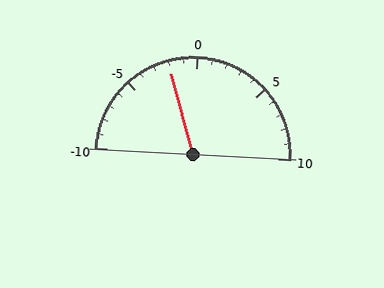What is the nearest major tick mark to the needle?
The nearest major tick mark is 0.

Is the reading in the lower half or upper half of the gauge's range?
The reading is in the lower half of the range (-10 to 10).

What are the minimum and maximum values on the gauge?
The gauge ranges from -10 to 10.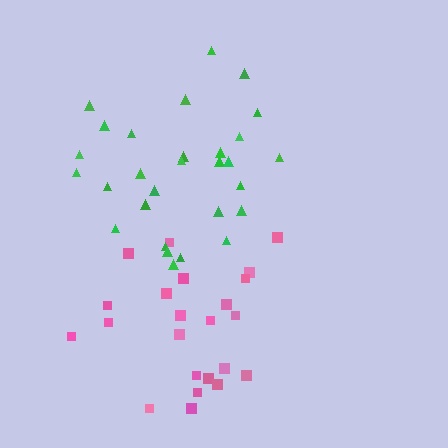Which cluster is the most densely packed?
Green.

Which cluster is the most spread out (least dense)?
Pink.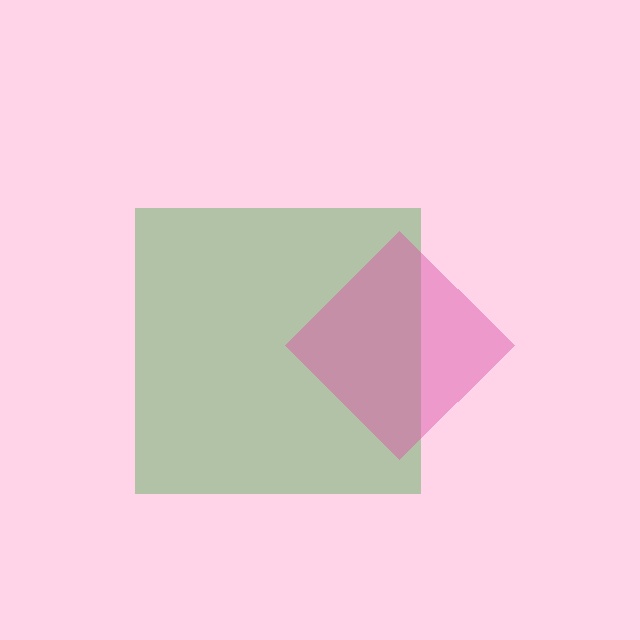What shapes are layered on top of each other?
The layered shapes are: a green square, a pink diamond.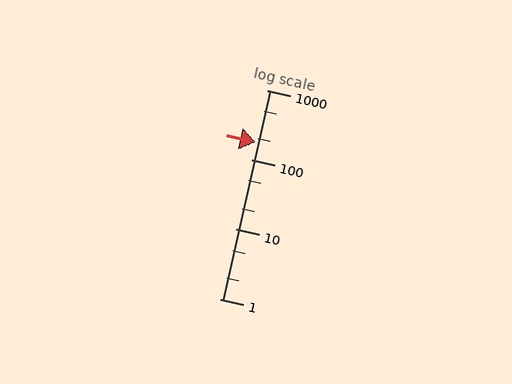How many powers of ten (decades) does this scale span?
The scale spans 3 decades, from 1 to 1000.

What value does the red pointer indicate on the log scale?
The pointer indicates approximately 180.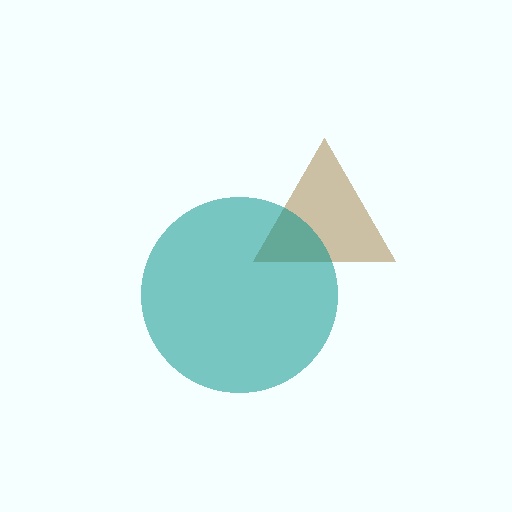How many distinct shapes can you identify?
There are 2 distinct shapes: a brown triangle, a teal circle.